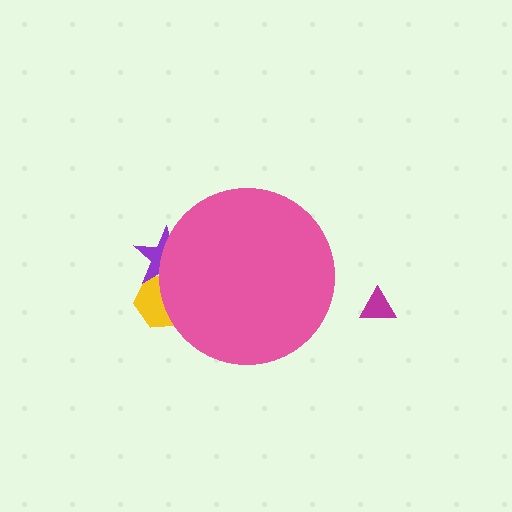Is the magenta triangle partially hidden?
No, the magenta triangle is fully visible.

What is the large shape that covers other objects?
A pink circle.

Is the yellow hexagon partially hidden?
Yes, the yellow hexagon is partially hidden behind the pink circle.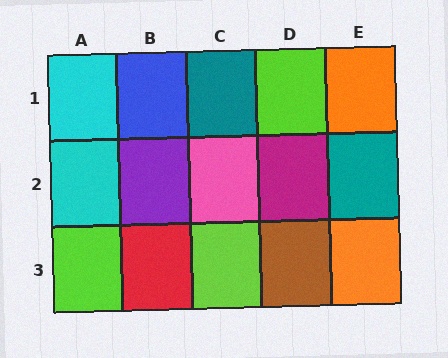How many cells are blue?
1 cell is blue.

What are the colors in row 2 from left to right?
Cyan, purple, pink, magenta, teal.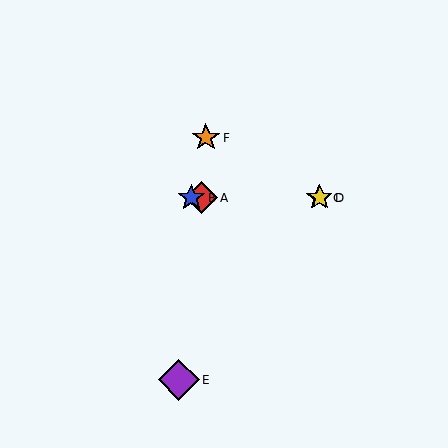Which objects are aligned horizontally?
Objects A, B, C, D are aligned horizontally.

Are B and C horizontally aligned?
Yes, both are at y≈198.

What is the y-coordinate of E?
Object E is at y≈380.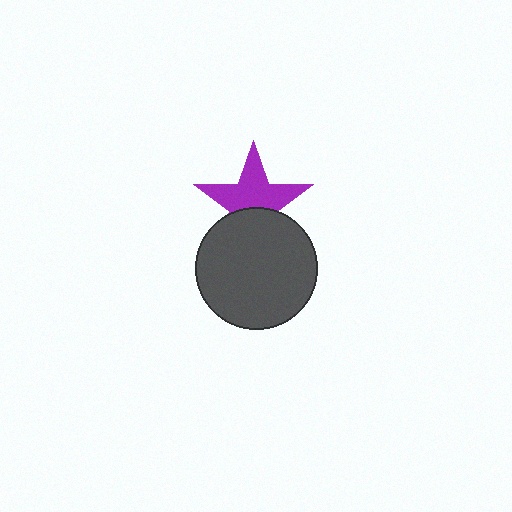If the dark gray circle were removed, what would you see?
You would see the complete purple star.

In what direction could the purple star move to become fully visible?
The purple star could move up. That would shift it out from behind the dark gray circle entirely.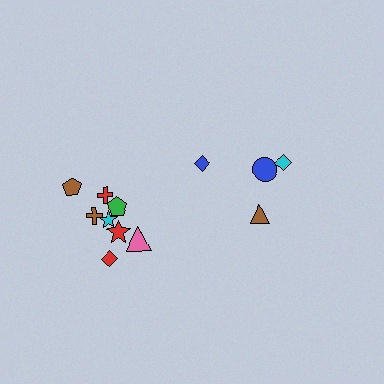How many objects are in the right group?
There are 4 objects.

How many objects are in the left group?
There are 8 objects.